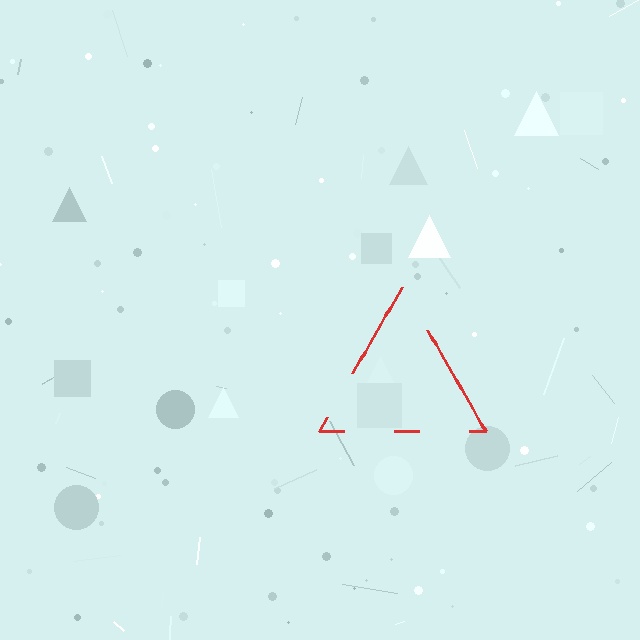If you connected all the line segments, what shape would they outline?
They would outline a triangle.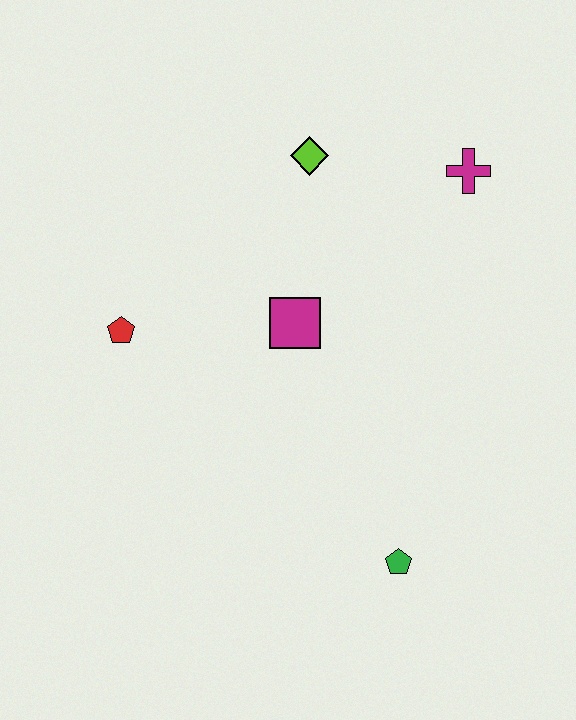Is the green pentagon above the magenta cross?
No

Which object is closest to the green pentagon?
The magenta square is closest to the green pentagon.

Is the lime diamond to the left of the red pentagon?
No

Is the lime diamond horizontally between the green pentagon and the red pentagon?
Yes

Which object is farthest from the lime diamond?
The green pentagon is farthest from the lime diamond.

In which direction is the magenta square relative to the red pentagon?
The magenta square is to the right of the red pentagon.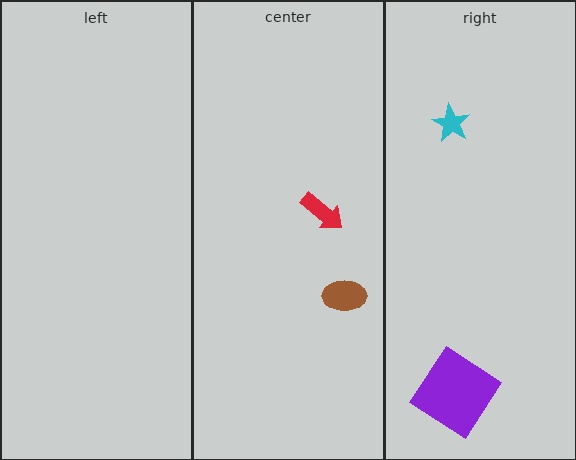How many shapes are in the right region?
2.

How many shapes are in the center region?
2.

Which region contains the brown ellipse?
The center region.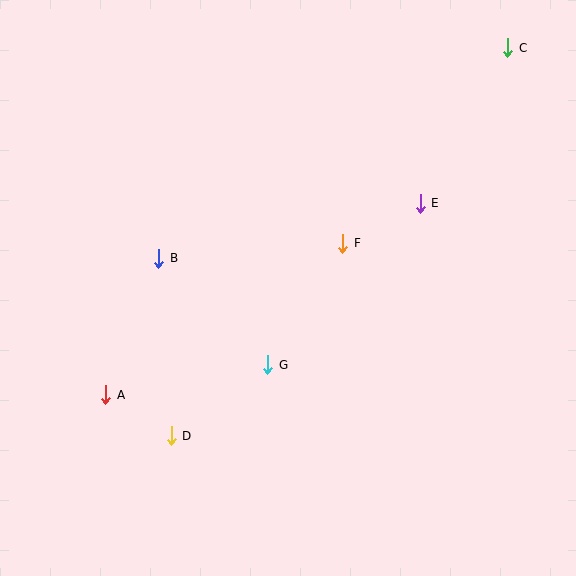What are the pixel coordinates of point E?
Point E is at (420, 203).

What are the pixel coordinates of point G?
Point G is at (268, 365).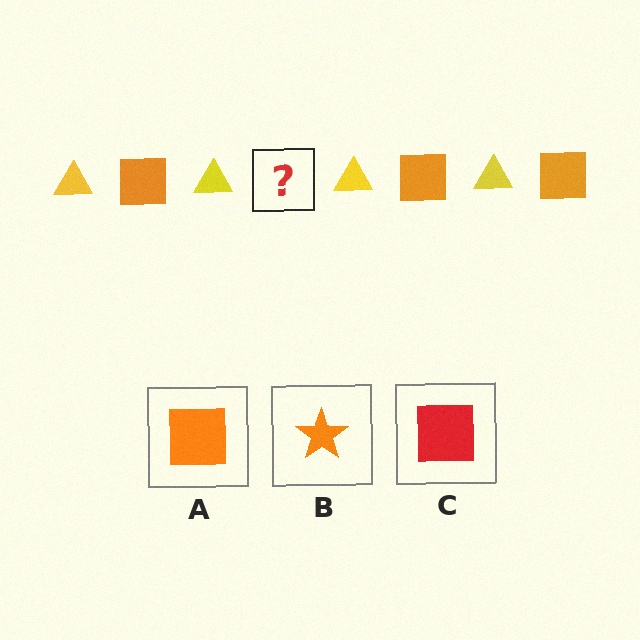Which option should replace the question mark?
Option A.